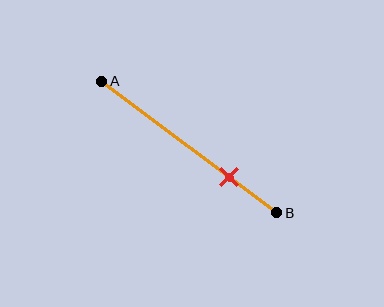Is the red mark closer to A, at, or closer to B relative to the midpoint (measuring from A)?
The red mark is closer to point B than the midpoint of segment AB.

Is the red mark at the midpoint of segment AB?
No, the mark is at about 75% from A, not at the 50% midpoint.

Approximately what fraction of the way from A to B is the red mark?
The red mark is approximately 75% of the way from A to B.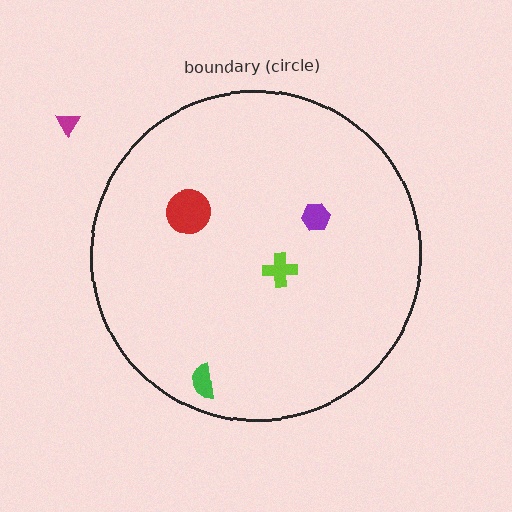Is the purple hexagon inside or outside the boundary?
Inside.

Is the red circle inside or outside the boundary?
Inside.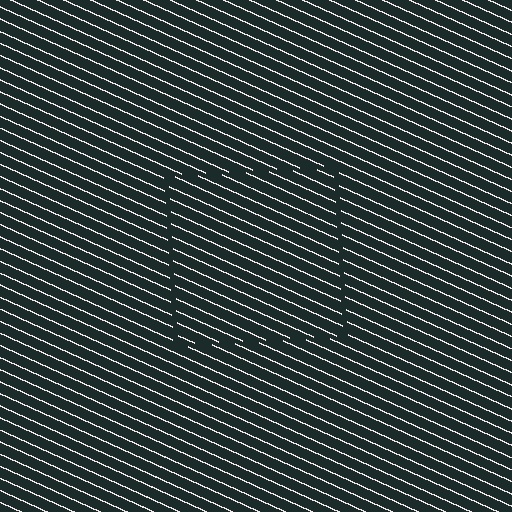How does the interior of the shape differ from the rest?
The interior of the shape contains the same grating, shifted by half a period — the contour is defined by the phase discontinuity where line-ends from the inner and outer gratings abut.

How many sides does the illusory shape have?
4 sides — the line-ends trace a square.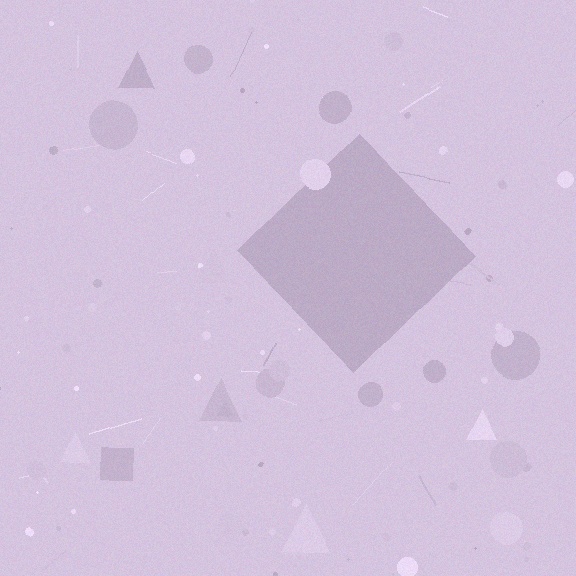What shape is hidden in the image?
A diamond is hidden in the image.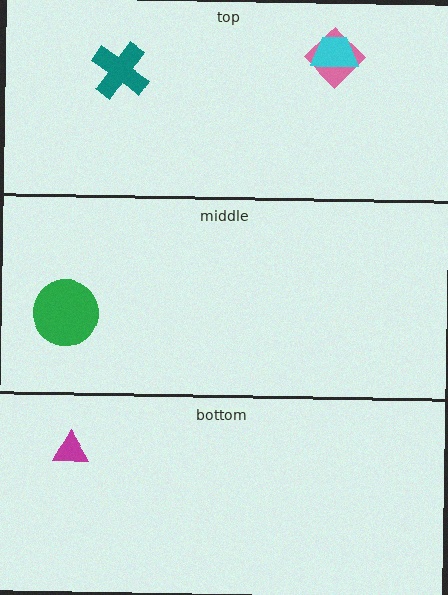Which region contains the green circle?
The middle region.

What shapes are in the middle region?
The green circle.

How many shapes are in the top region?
3.